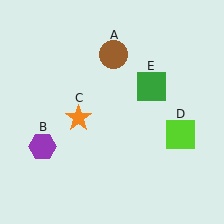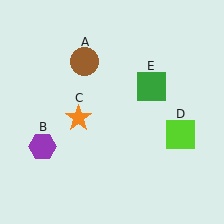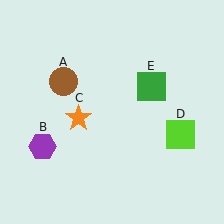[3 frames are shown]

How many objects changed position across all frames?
1 object changed position: brown circle (object A).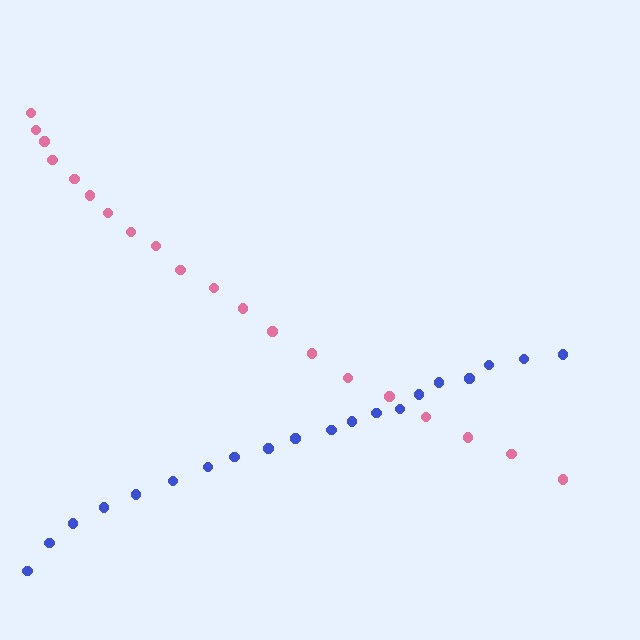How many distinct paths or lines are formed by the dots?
There are 2 distinct paths.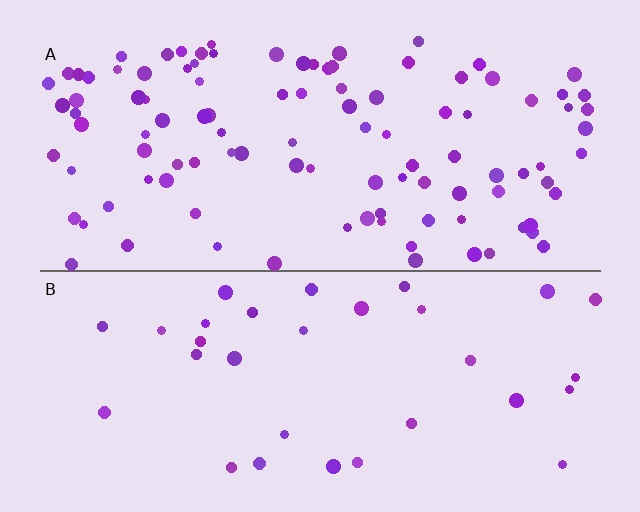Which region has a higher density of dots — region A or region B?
A (the top).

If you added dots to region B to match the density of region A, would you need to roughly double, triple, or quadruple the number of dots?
Approximately triple.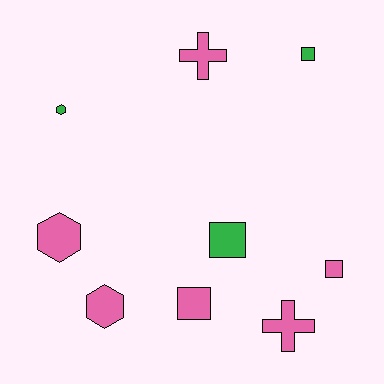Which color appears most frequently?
Pink, with 6 objects.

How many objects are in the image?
There are 9 objects.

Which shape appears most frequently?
Square, with 4 objects.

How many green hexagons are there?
There is 1 green hexagon.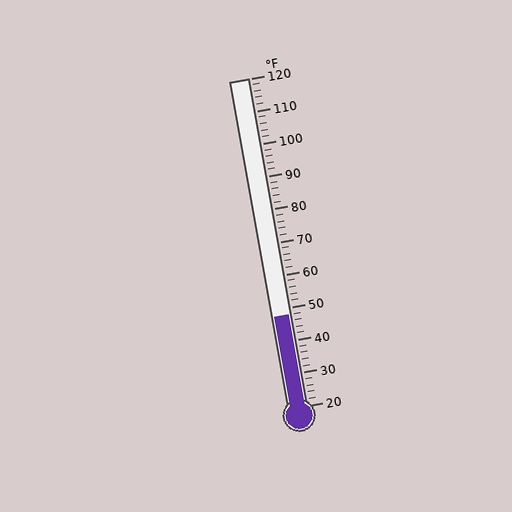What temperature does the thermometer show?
The thermometer shows approximately 48°F.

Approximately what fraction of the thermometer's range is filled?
The thermometer is filled to approximately 30% of its range.